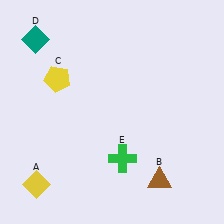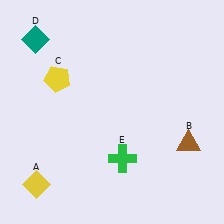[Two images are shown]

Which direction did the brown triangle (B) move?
The brown triangle (B) moved up.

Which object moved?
The brown triangle (B) moved up.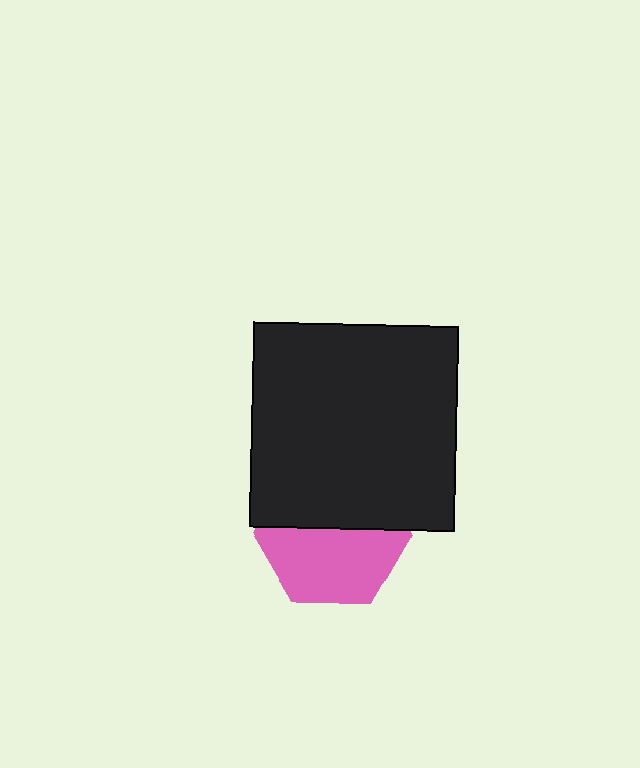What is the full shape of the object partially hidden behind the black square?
The partially hidden object is a pink hexagon.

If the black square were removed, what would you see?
You would see the complete pink hexagon.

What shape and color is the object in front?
The object in front is a black square.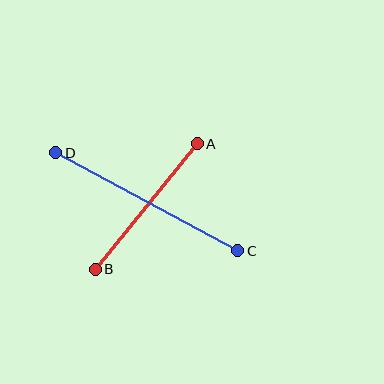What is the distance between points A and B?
The distance is approximately 162 pixels.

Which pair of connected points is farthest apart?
Points C and D are farthest apart.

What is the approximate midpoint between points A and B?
The midpoint is at approximately (146, 206) pixels.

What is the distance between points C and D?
The distance is approximately 207 pixels.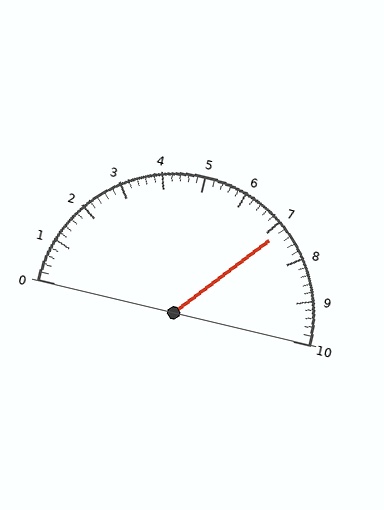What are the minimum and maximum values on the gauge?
The gauge ranges from 0 to 10.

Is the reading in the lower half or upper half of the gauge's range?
The reading is in the upper half of the range (0 to 10).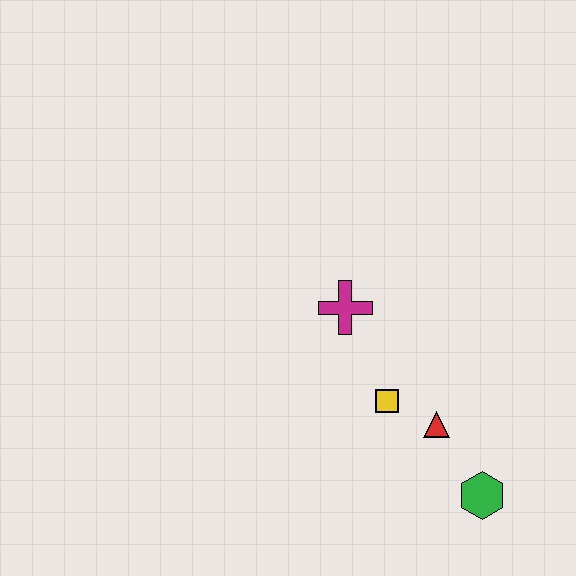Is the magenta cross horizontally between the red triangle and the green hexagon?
No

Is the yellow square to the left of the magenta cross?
No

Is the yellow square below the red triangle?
No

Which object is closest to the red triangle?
The yellow square is closest to the red triangle.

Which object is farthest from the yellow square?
The green hexagon is farthest from the yellow square.